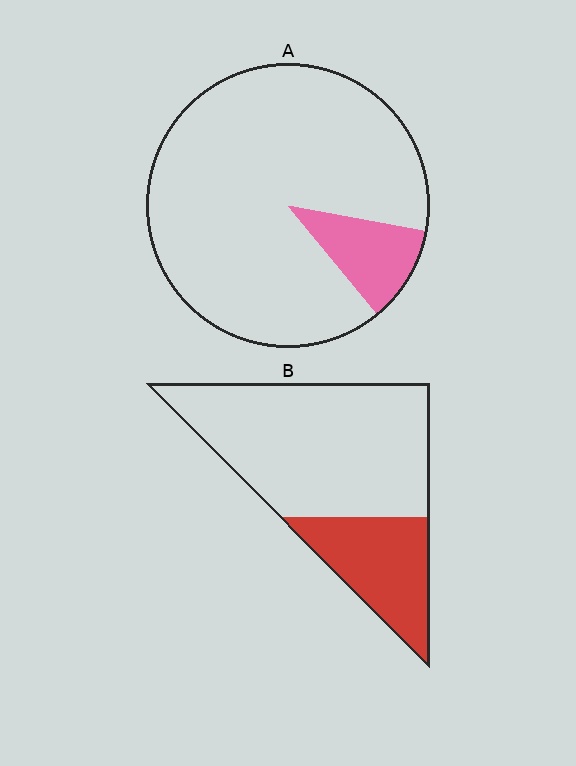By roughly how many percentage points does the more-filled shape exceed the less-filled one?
By roughly 15 percentage points (B over A).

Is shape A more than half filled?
No.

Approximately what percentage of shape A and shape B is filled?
A is approximately 10% and B is approximately 30%.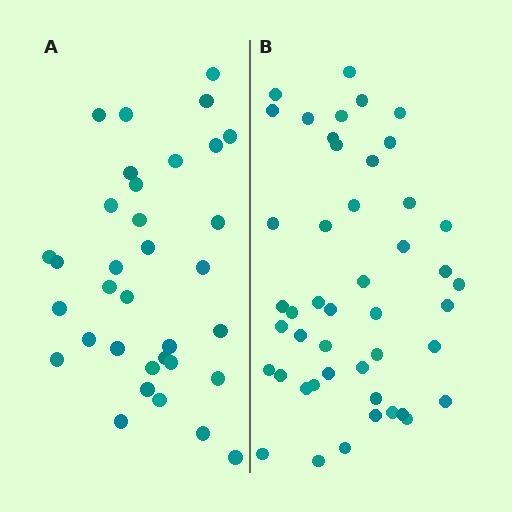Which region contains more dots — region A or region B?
Region B (the right region) has more dots.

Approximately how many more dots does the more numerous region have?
Region B has roughly 12 or so more dots than region A.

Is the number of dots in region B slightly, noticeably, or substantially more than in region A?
Region B has noticeably more, but not dramatically so. The ratio is roughly 1.4 to 1.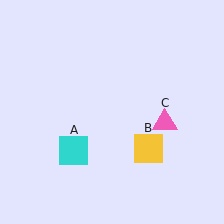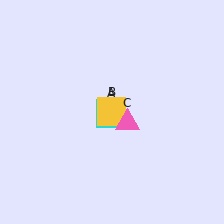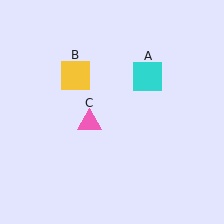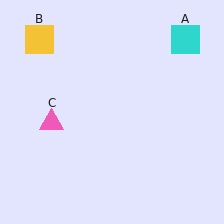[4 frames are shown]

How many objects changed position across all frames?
3 objects changed position: cyan square (object A), yellow square (object B), pink triangle (object C).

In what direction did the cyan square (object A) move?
The cyan square (object A) moved up and to the right.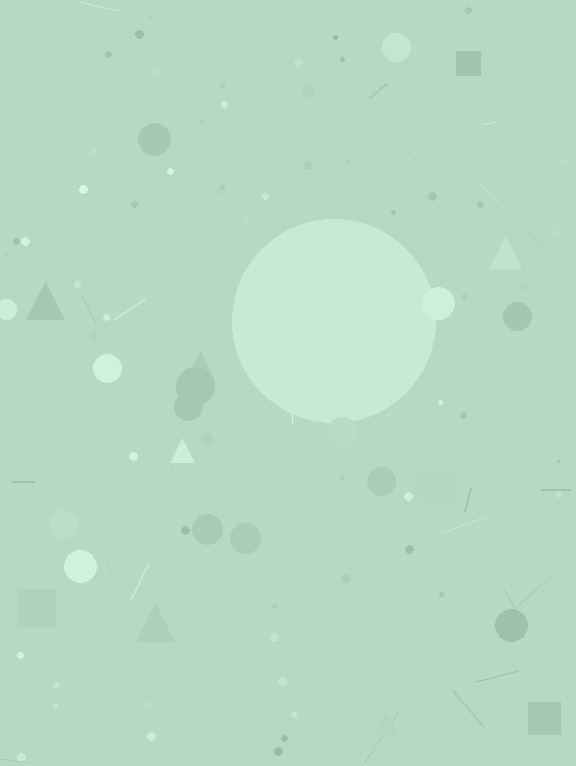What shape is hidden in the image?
A circle is hidden in the image.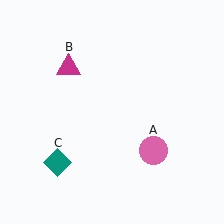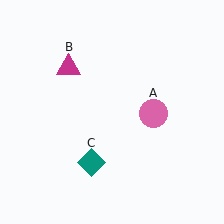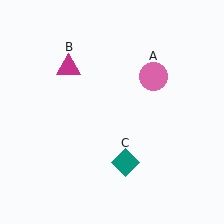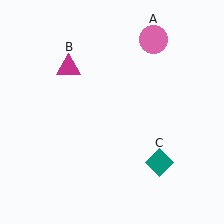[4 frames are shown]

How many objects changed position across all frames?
2 objects changed position: pink circle (object A), teal diamond (object C).